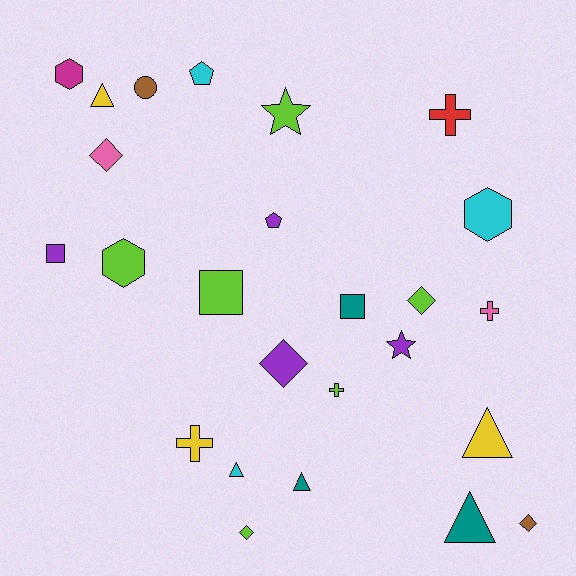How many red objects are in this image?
There is 1 red object.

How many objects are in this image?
There are 25 objects.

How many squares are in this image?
There are 3 squares.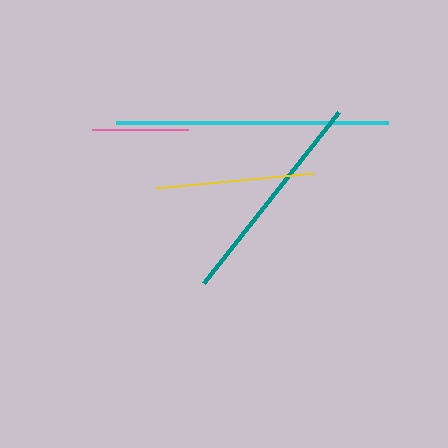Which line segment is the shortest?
The pink line is the shortest at approximately 95 pixels.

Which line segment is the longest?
The cyan line is the longest at approximately 272 pixels.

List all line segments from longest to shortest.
From longest to shortest: cyan, teal, yellow, pink.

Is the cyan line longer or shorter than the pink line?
The cyan line is longer than the pink line.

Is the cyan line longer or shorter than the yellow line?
The cyan line is longer than the yellow line.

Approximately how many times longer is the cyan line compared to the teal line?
The cyan line is approximately 1.3 times the length of the teal line.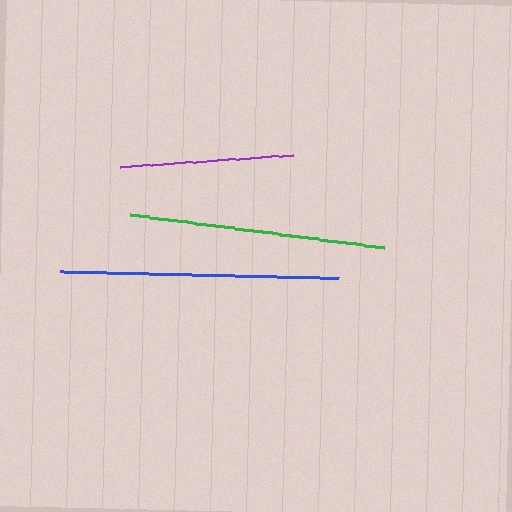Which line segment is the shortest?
The purple line is the shortest at approximately 174 pixels.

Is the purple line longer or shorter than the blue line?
The blue line is longer than the purple line.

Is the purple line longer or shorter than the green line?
The green line is longer than the purple line.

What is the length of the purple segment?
The purple segment is approximately 174 pixels long.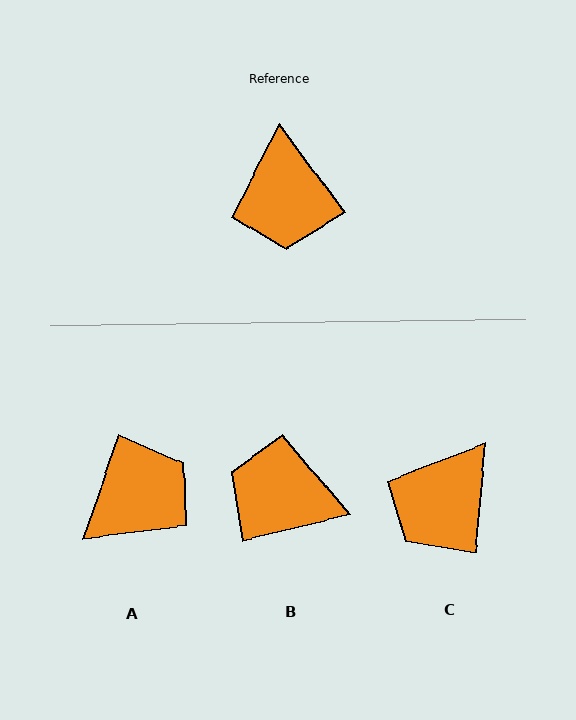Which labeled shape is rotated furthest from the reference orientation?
A, about 124 degrees away.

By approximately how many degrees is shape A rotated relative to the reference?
Approximately 124 degrees counter-clockwise.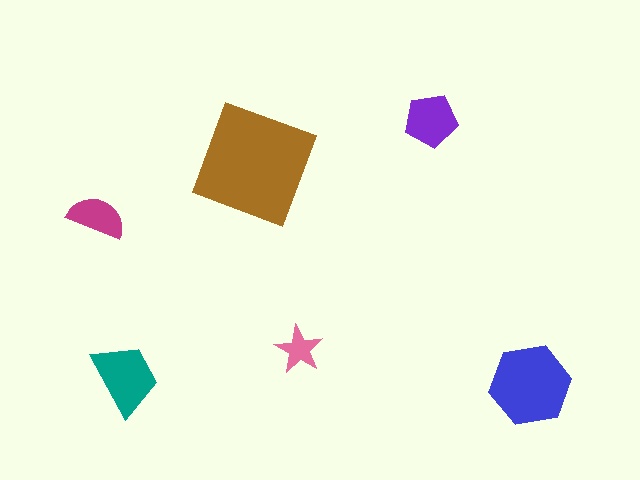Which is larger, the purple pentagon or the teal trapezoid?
The teal trapezoid.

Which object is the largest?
The brown square.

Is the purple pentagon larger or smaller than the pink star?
Larger.